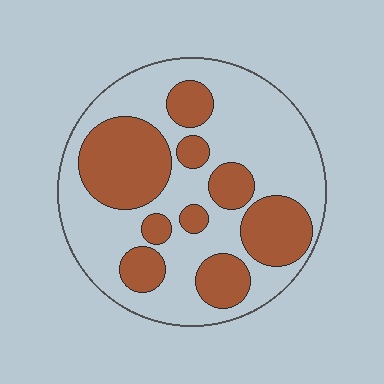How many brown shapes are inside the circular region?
9.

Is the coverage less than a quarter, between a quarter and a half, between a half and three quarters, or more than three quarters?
Between a quarter and a half.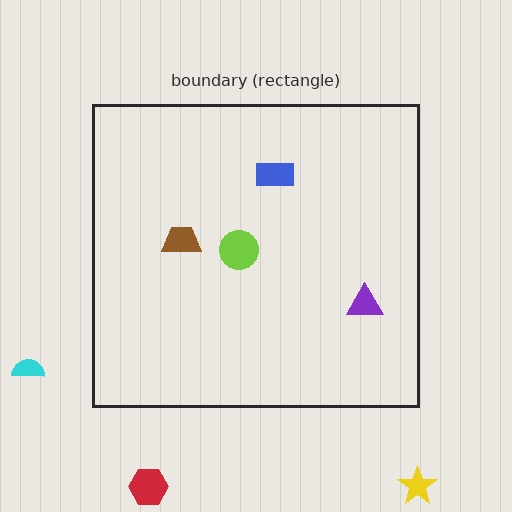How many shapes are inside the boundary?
4 inside, 3 outside.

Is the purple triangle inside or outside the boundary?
Inside.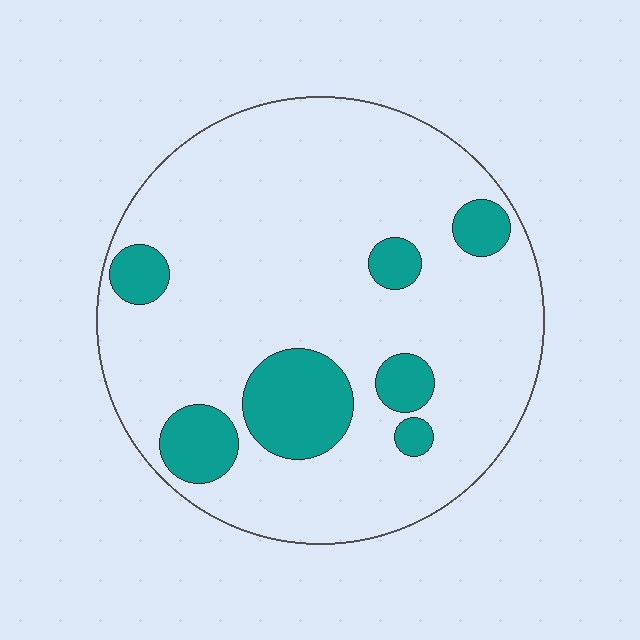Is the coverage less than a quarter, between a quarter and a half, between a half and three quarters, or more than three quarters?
Less than a quarter.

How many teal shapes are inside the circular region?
7.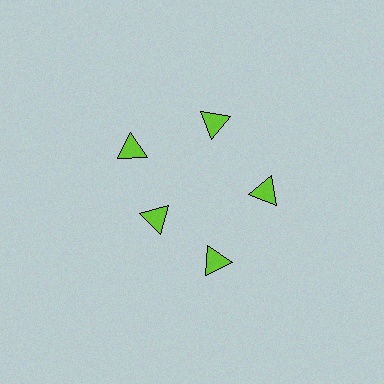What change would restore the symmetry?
The symmetry would be restored by moving it outward, back onto the ring so that all 5 triangles sit at equal angles and equal distance from the center.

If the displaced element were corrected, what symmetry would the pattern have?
It would have 5-fold rotational symmetry — the pattern would map onto itself every 72 degrees.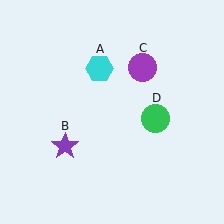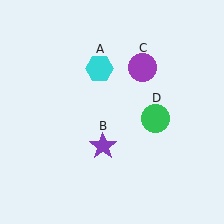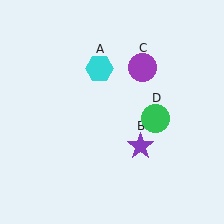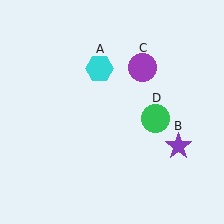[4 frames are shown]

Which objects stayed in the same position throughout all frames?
Cyan hexagon (object A) and purple circle (object C) and green circle (object D) remained stationary.